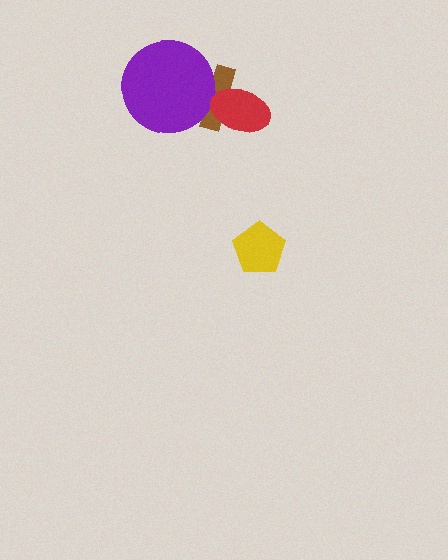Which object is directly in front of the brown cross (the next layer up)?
The purple circle is directly in front of the brown cross.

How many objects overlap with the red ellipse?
1 object overlaps with the red ellipse.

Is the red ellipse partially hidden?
No, no other shape covers it.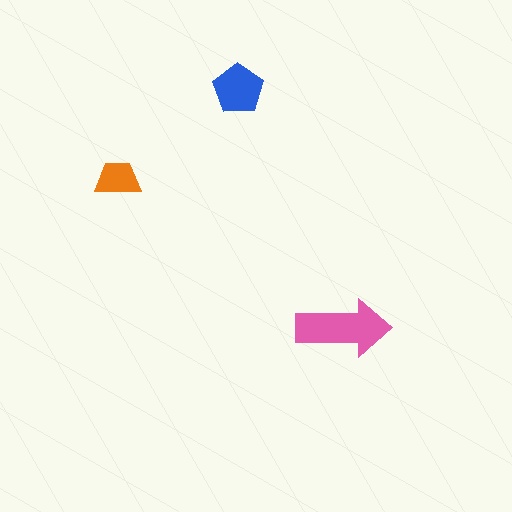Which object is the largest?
The pink arrow.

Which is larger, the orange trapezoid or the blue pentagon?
The blue pentagon.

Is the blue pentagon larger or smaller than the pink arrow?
Smaller.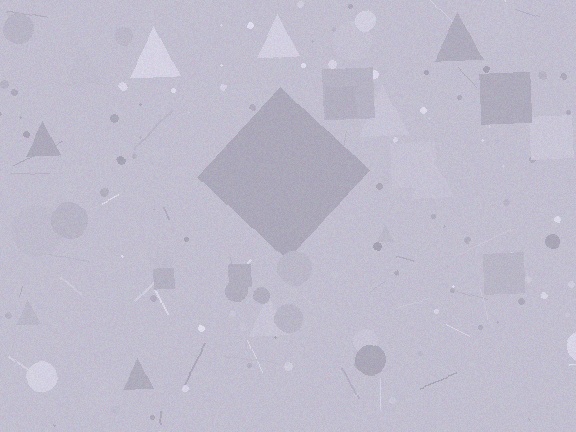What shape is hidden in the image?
A diamond is hidden in the image.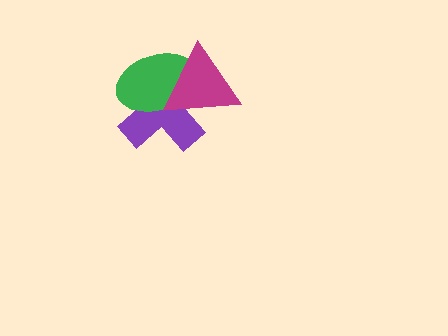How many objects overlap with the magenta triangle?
2 objects overlap with the magenta triangle.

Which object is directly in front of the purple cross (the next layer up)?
The green ellipse is directly in front of the purple cross.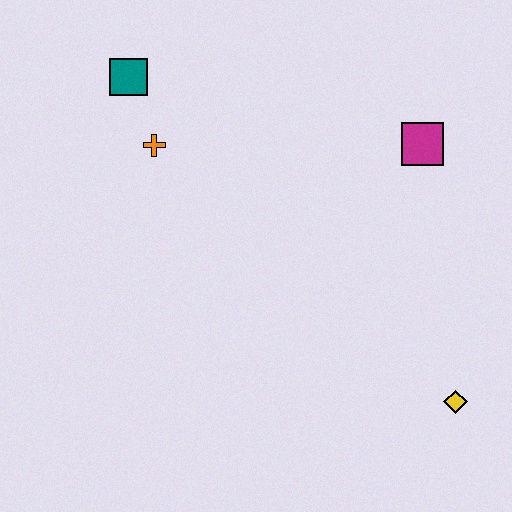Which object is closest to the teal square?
The orange cross is closest to the teal square.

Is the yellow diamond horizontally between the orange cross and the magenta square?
No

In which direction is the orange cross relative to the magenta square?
The orange cross is to the left of the magenta square.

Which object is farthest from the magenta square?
The teal square is farthest from the magenta square.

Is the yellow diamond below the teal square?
Yes